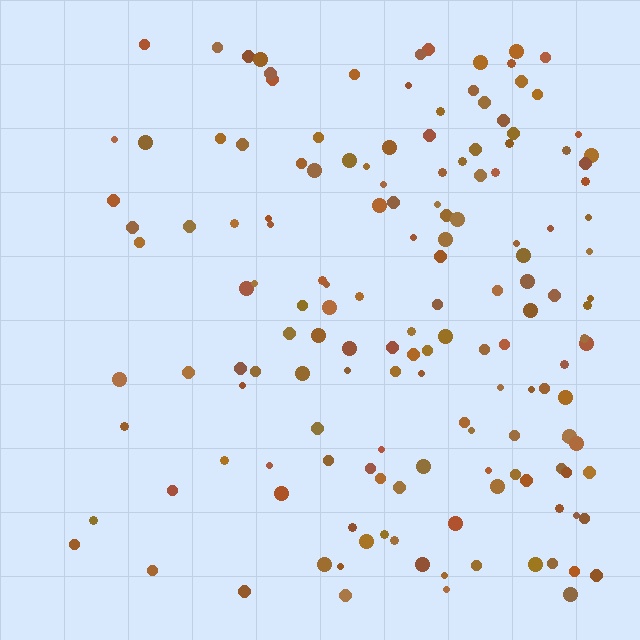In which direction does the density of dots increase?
From left to right, with the right side densest.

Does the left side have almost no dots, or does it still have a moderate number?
Still a moderate number, just noticeably fewer than the right.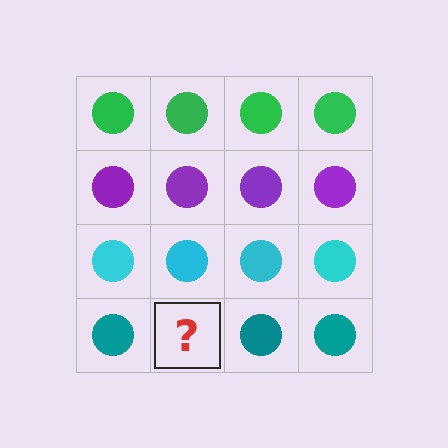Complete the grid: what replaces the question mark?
The question mark should be replaced with a teal circle.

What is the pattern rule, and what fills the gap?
The rule is that each row has a consistent color. The gap should be filled with a teal circle.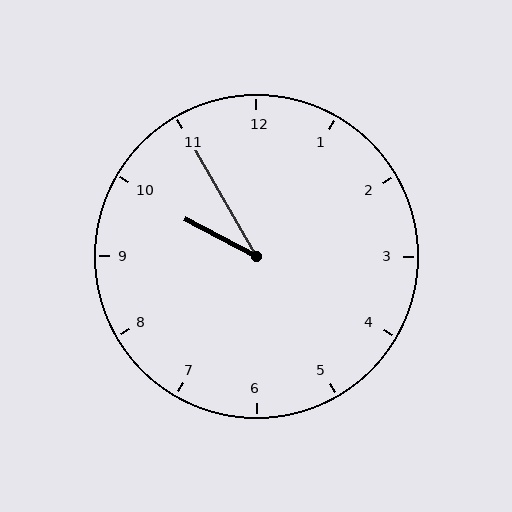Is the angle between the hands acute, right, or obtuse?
It is acute.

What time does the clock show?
9:55.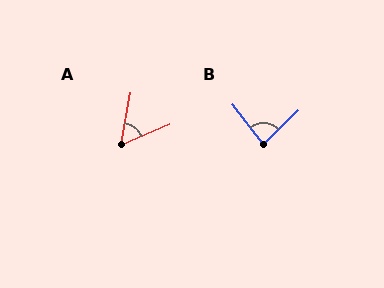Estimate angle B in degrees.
Approximately 84 degrees.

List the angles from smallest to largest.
A (57°), B (84°).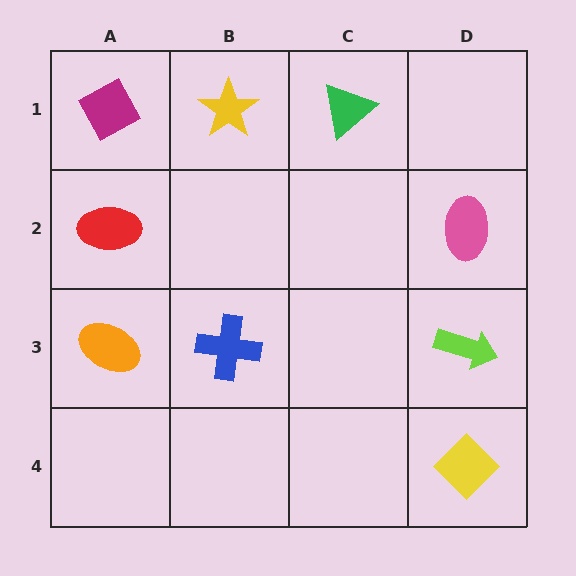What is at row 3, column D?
A lime arrow.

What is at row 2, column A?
A red ellipse.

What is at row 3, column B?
A blue cross.